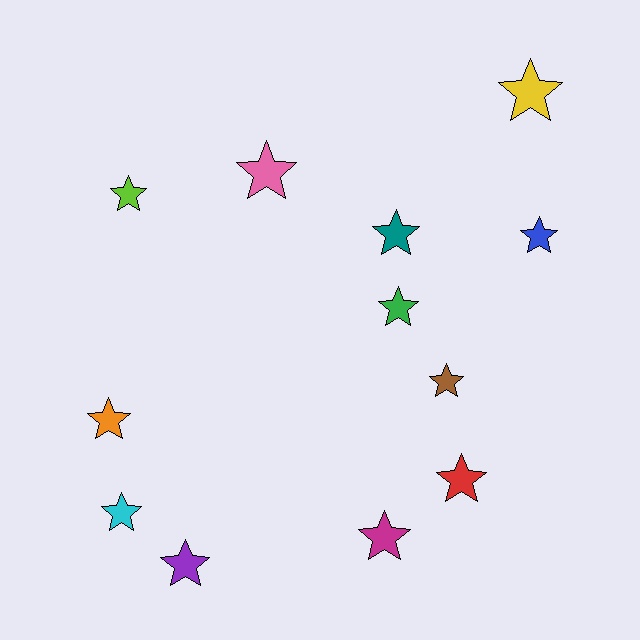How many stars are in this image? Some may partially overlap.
There are 12 stars.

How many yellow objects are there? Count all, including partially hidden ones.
There is 1 yellow object.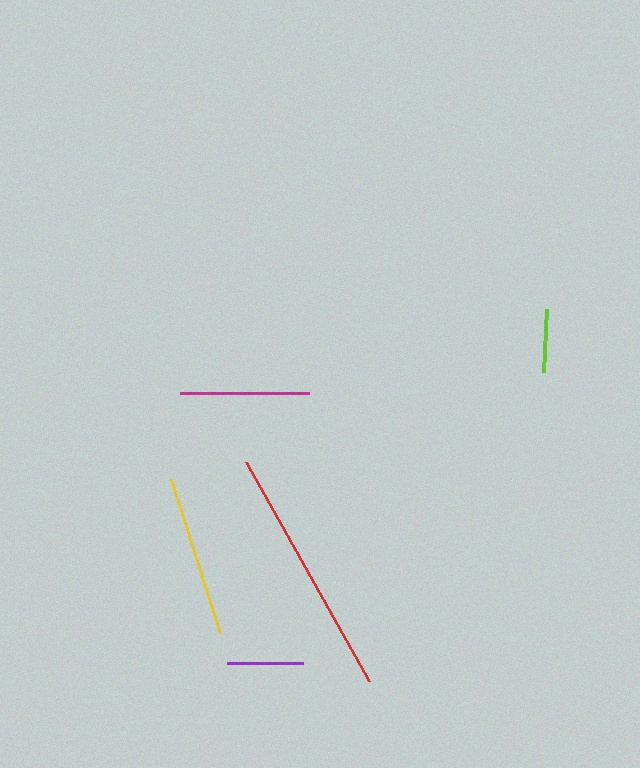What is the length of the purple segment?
The purple segment is approximately 76 pixels long.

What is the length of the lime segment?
The lime segment is approximately 64 pixels long.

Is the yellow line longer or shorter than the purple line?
The yellow line is longer than the purple line.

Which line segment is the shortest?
The lime line is the shortest at approximately 64 pixels.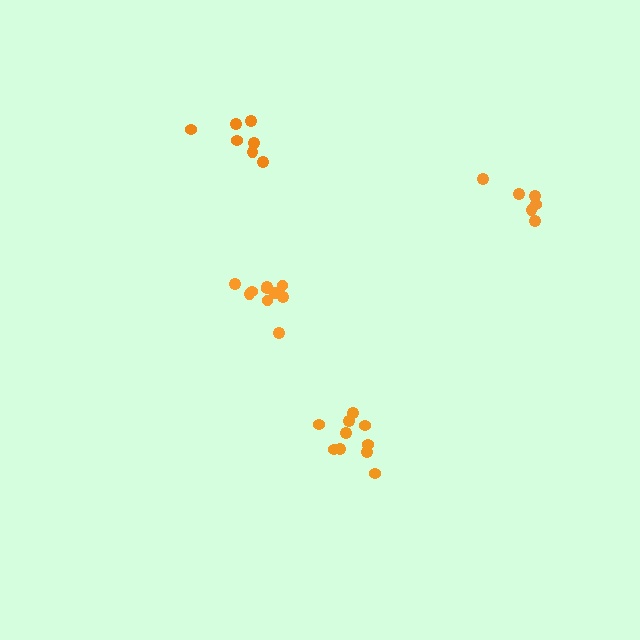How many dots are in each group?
Group 1: 10 dots, Group 2: 6 dots, Group 3: 7 dots, Group 4: 10 dots (33 total).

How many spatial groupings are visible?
There are 4 spatial groupings.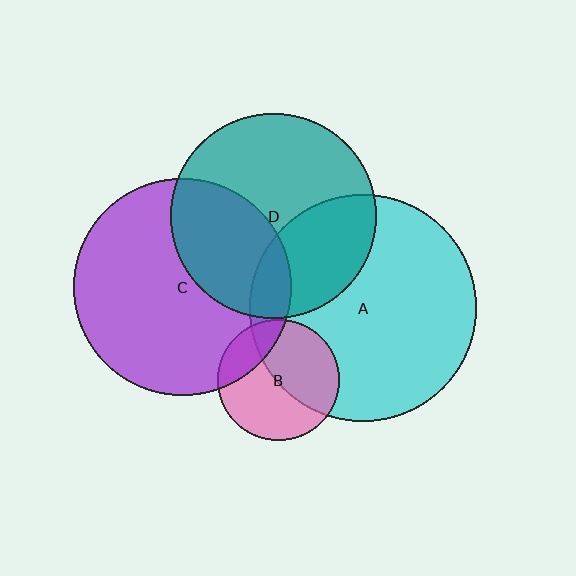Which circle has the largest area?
Circle A (cyan).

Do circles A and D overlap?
Yes.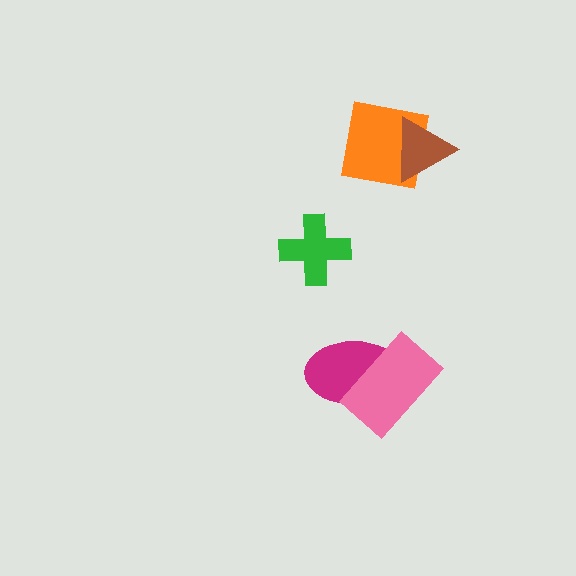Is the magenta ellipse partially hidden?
Yes, it is partially covered by another shape.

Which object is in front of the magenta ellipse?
The pink rectangle is in front of the magenta ellipse.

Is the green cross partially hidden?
No, no other shape covers it.